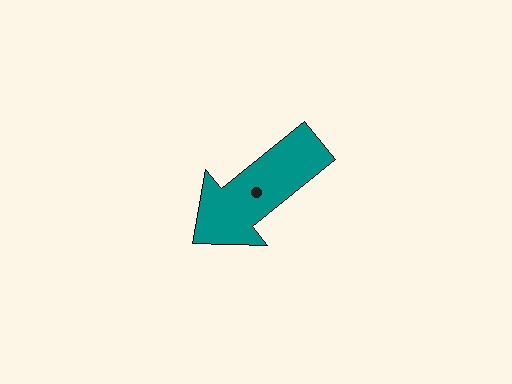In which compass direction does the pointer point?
Southwest.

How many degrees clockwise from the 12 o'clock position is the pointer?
Approximately 231 degrees.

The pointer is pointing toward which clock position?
Roughly 8 o'clock.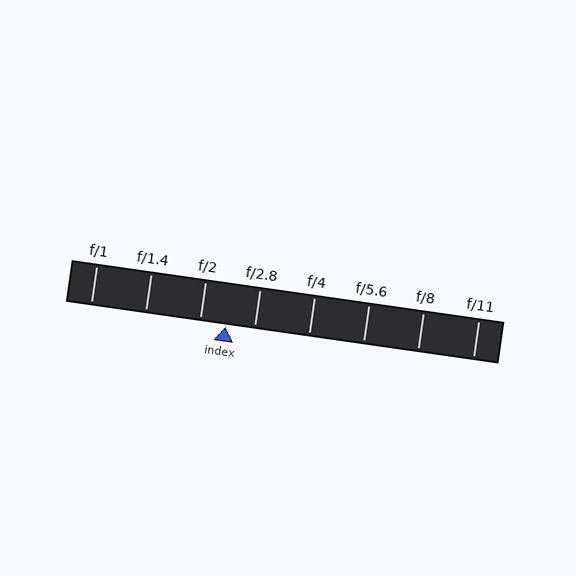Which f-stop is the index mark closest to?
The index mark is closest to f/2.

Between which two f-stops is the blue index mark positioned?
The index mark is between f/2 and f/2.8.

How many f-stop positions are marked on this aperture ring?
There are 8 f-stop positions marked.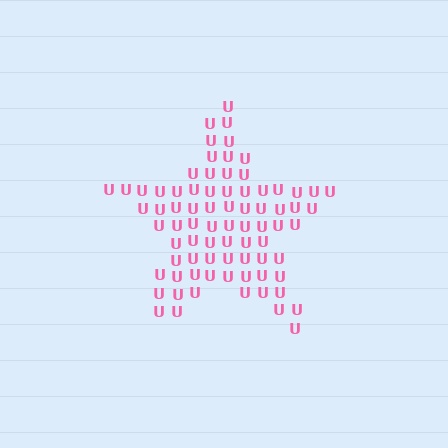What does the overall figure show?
The overall figure shows a star.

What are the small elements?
The small elements are letter U's.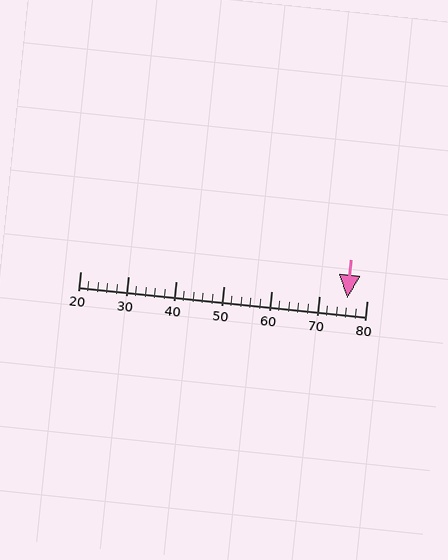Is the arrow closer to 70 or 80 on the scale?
The arrow is closer to 80.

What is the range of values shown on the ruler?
The ruler shows values from 20 to 80.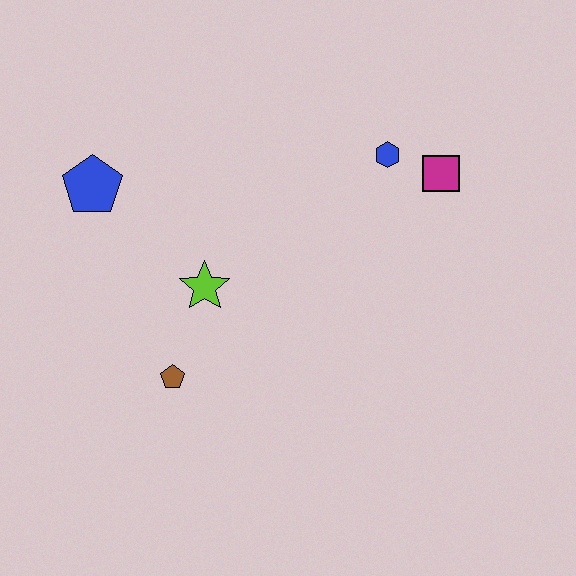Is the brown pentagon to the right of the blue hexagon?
No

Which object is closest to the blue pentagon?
The lime star is closest to the blue pentagon.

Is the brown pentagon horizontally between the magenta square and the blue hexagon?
No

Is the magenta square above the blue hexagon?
No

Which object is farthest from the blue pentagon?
The magenta square is farthest from the blue pentagon.